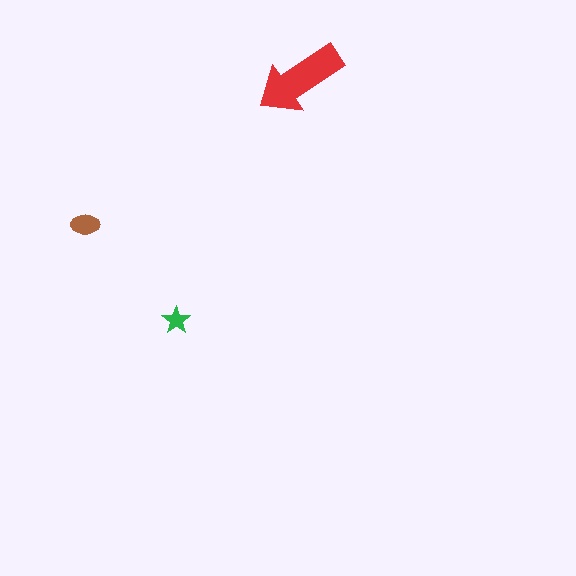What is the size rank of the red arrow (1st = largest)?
1st.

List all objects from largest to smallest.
The red arrow, the brown ellipse, the green star.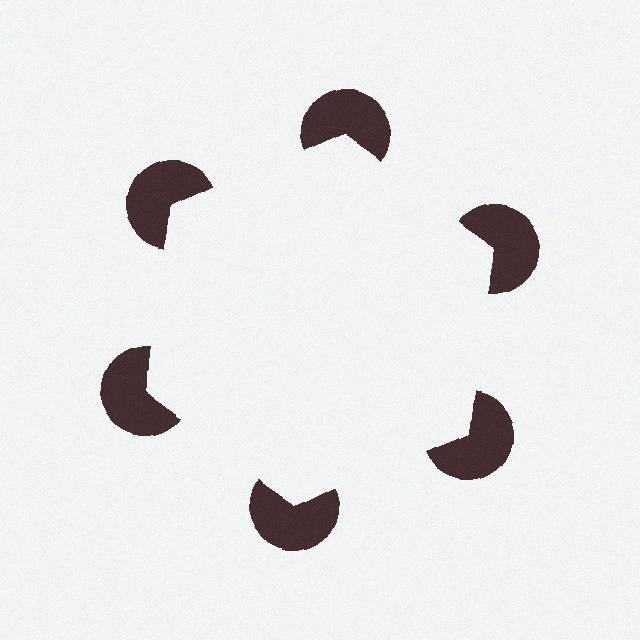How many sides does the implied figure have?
6 sides.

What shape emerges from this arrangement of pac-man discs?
An illusory hexagon — its edges are inferred from the aligned wedge cuts in the pac-man discs, not physically drawn.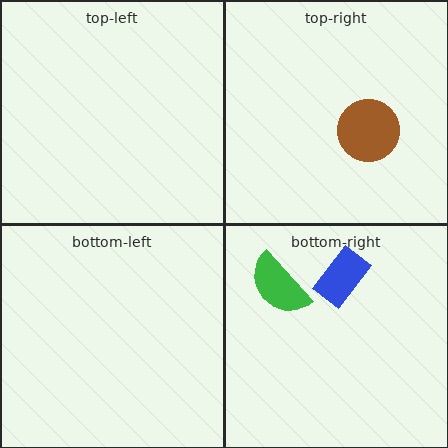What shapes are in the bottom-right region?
The blue rectangle, the green semicircle.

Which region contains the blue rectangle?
The bottom-right region.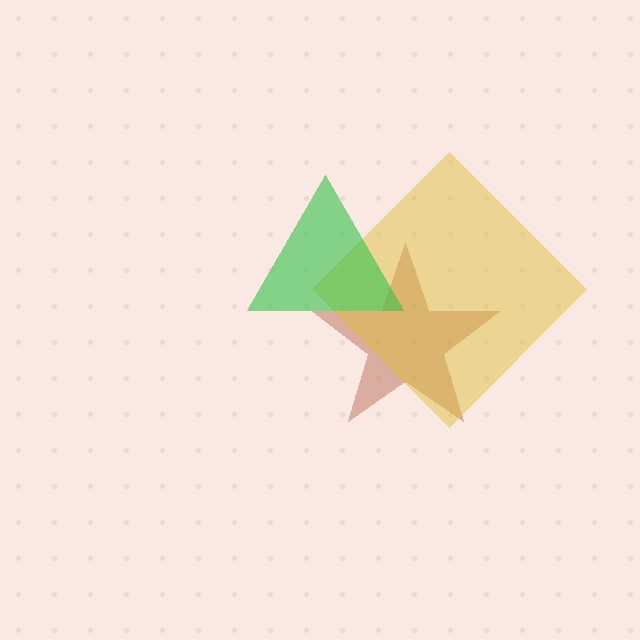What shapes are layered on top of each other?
The layered shapes are: a brown star, a yellow diamond, a green triangle.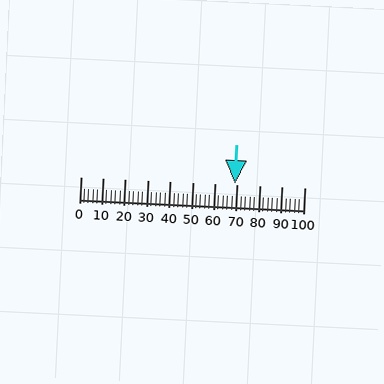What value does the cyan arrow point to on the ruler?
The cyan arrow points to approximately 69.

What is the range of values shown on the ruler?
The ruler shows values from 0 to 100.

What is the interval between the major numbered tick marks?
The major tick marks are spaced 10 units apart.